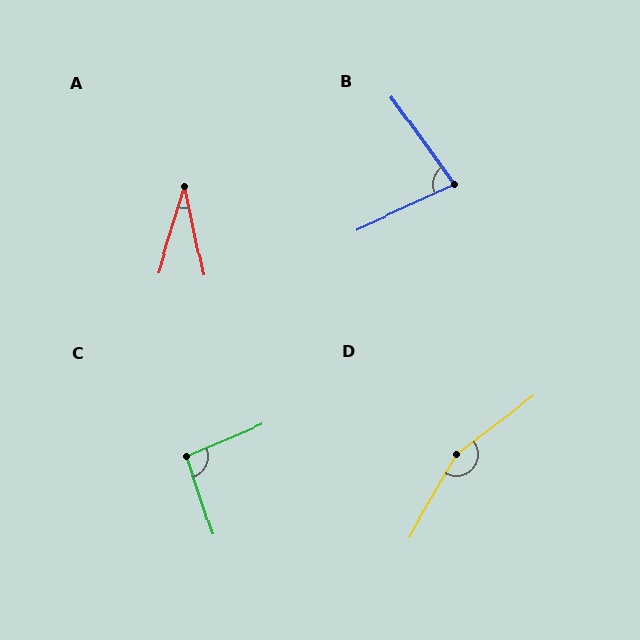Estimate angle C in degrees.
Approximately 94 degrees.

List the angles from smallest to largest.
A (29°), B (79°), C (94°), D (157°).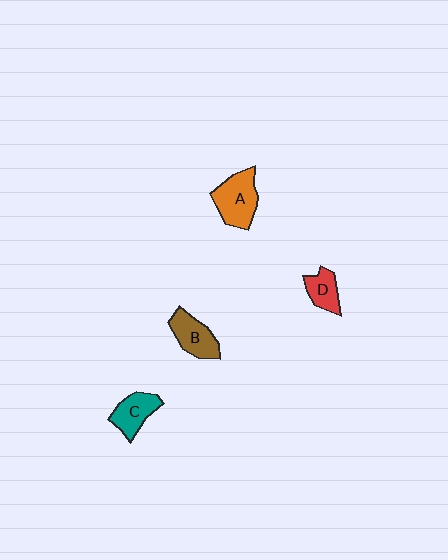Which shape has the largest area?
Shape A (orange).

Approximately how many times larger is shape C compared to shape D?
Approximately 1.3 times.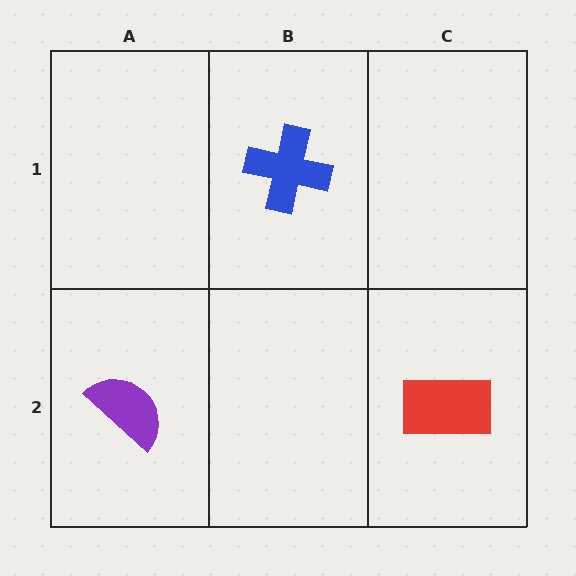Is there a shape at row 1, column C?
No, that cell is empty.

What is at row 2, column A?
A purple semicircle.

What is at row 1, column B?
A blue cross.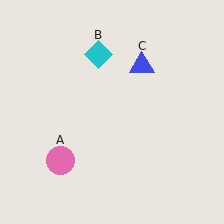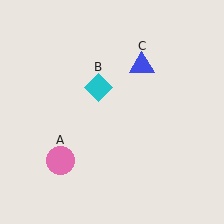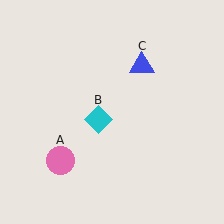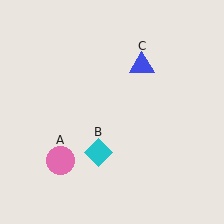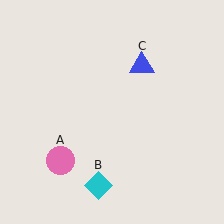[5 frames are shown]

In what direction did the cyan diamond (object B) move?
The cyan diamond (object B) moved down.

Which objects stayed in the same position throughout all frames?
Pink circle (object A) and blue triangle (object C) remained stationary.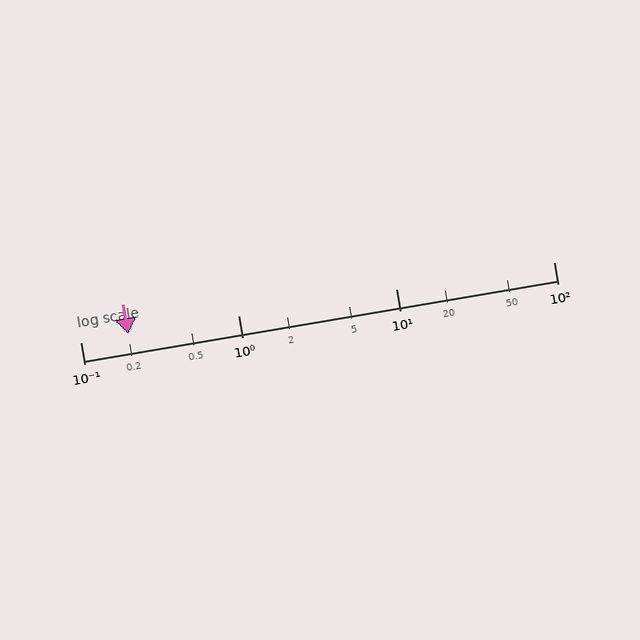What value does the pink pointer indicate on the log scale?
The pointer indicates approximately 0.2.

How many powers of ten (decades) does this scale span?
The scale spans 3 decades, from 0.1 to 100.